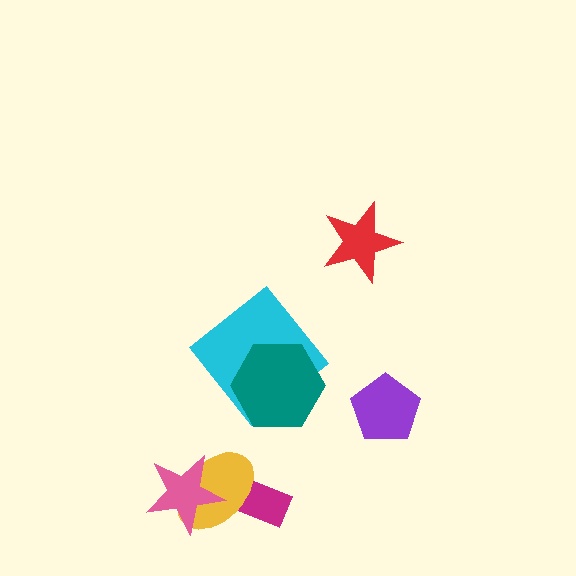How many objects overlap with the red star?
0 objects overlap with the red star.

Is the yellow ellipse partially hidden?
Yes, it is partially covered by another shape.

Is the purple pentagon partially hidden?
No, no other shape covers it.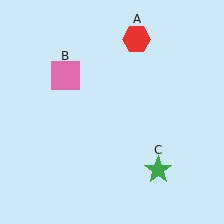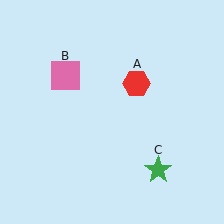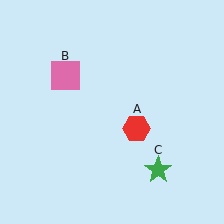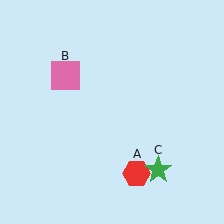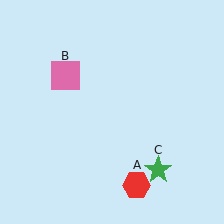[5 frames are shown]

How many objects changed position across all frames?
1 object changed position: red hexagon (object A).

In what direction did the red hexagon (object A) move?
The red hexagon (object A) moved down.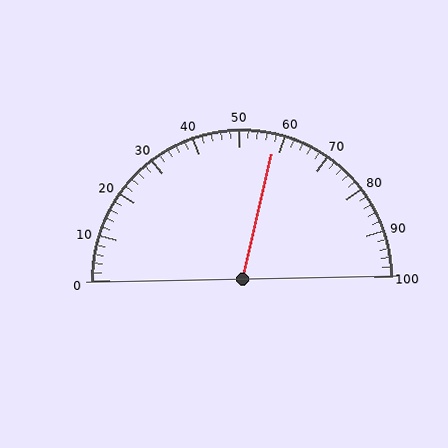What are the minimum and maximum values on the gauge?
The gauge ranges from 0 to 100.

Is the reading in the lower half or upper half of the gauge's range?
The reading is in the upper half of the range (0 to 100).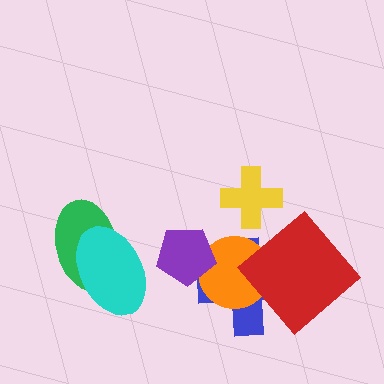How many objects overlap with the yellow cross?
0 objects overlap with the yellow cross.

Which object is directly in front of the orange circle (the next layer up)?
The red diamond is directly in front of the orange circle.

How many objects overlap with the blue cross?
3 objects overlap with the blue cross.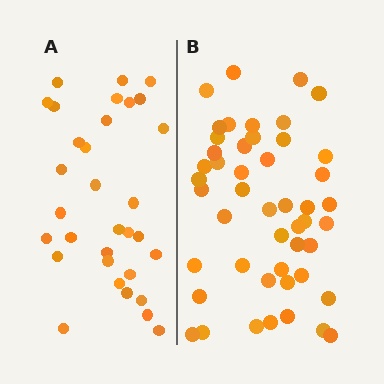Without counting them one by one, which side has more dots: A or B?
Region B (the right region) has more dots.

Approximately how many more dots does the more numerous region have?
Region B has approximately 15 more dots than region A.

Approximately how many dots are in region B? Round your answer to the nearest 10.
About 50 dots. (The exact count is 48, which rounds to 50.)